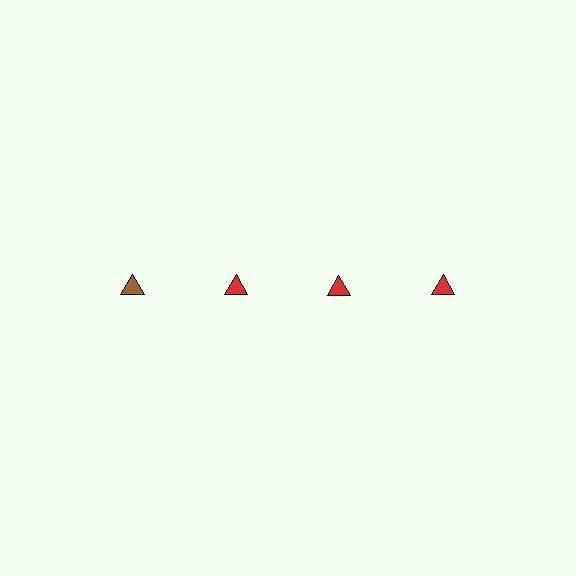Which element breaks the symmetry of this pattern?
The brown triangle in the top row, leftmost column breaks the symmetry. All other shapes are red triangles.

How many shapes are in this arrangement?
There are 4 shapes arranged in a grid pattern.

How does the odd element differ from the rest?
It has a different color: brown instead of red.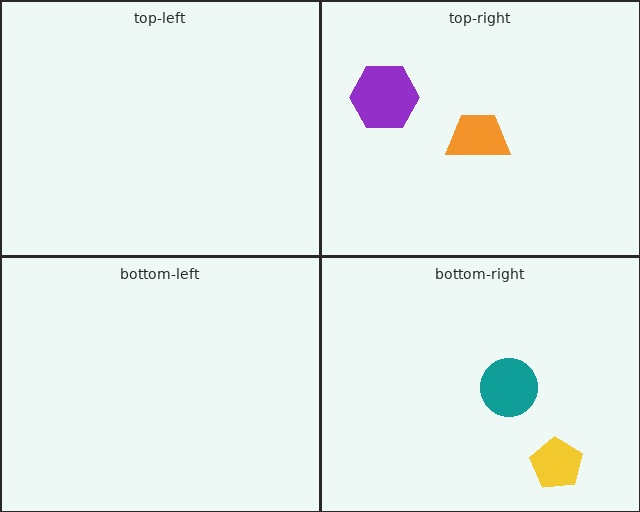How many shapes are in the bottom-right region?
2.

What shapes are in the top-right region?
The orange trapezoid, the purple hexagon.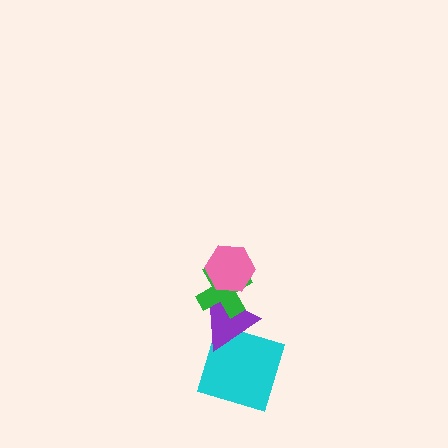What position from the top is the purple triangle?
The purple triangle is 3rd from the top.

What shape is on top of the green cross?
The pink hexagon is on top of the green cross.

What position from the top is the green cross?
The green cross is 2nd from the top.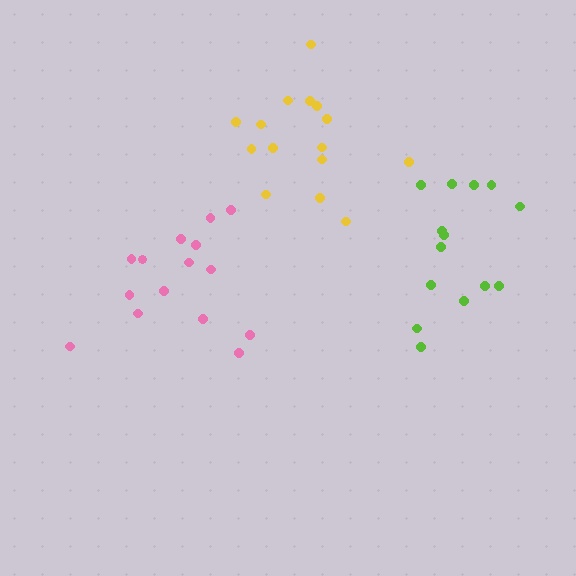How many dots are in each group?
Group 1: 15 dots, Group 2: 14 dots, Group 3: 15 dots (44 total).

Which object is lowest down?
The pink cluster is bottommost.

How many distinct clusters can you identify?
There are 3 distinct clusters.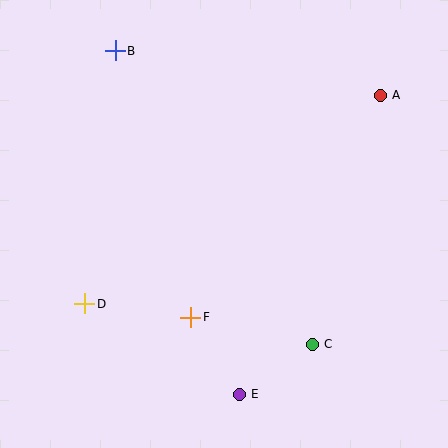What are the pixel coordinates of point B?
Point B is at (115, 51).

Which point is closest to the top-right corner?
Point A is closest to the top-right corner.